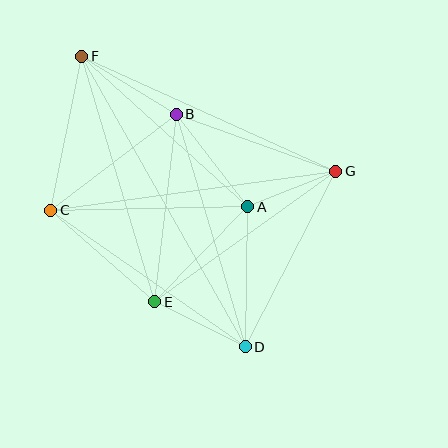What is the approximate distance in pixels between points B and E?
The distance between B and E is approximately 189 pixels.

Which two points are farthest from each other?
Points D and F are farthest from each other.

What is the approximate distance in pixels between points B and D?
The distance between B and D is approximately 243 pixels.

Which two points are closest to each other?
Points A and G are closest to each other.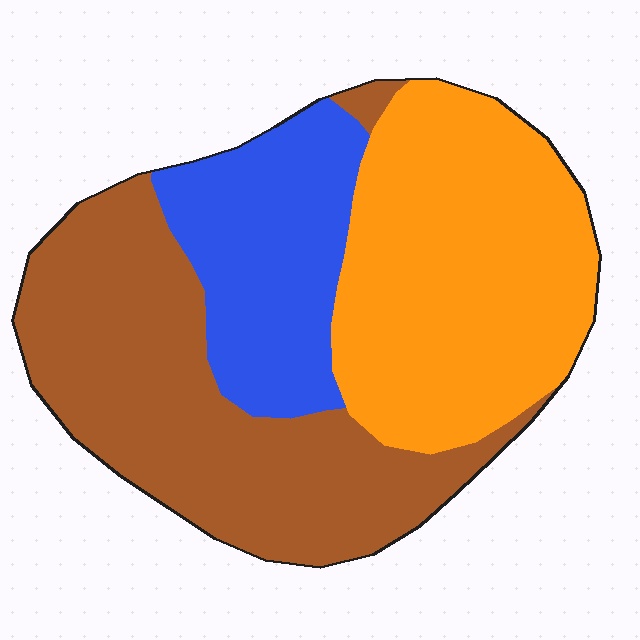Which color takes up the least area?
Blue, at roughly 20%.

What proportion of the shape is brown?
Brown takes up between a quarter and a half of the shape.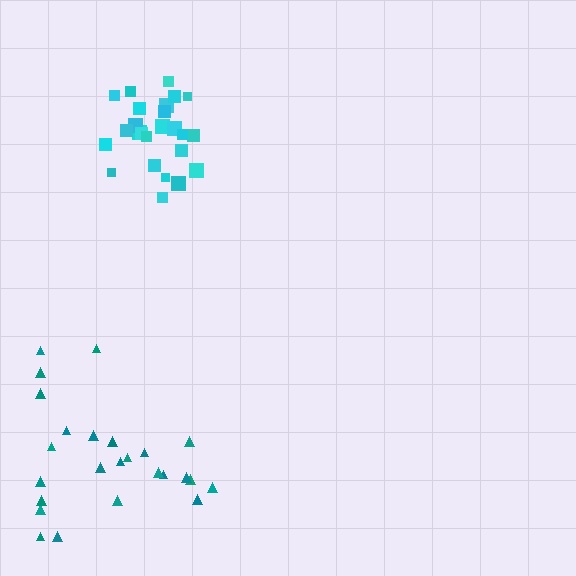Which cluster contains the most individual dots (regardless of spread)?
Cyan (25).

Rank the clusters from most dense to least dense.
cyan, teal.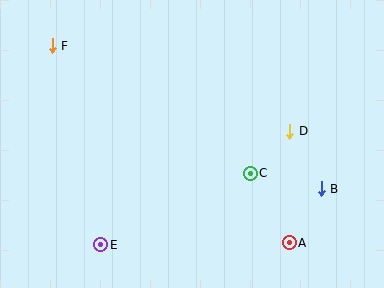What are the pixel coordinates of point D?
Point D is at (290, 131).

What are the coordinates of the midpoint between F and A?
The midpoint between F and A is at (171, 144).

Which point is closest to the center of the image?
Point C at (250, 173) is closest to the center.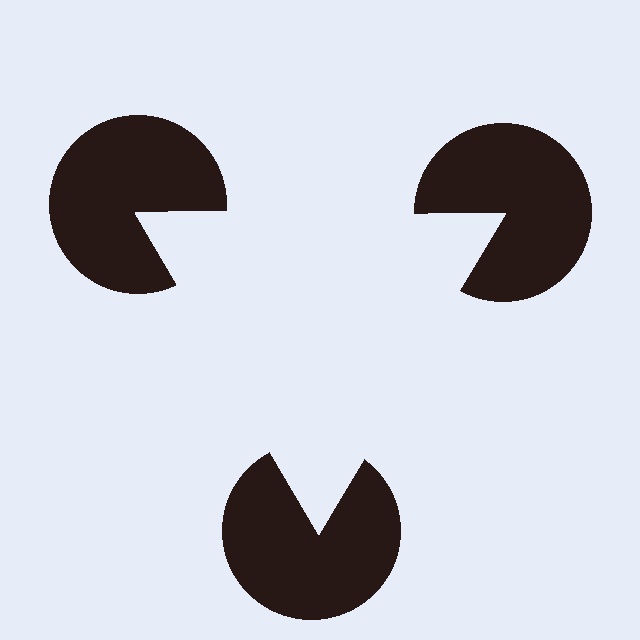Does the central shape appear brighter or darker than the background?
It typically appears slightly brighter than the background, even though no actual brightness change is drawn.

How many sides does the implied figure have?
3 sides.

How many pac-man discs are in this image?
There are 3 — one at each vertex of the illusory triangle.